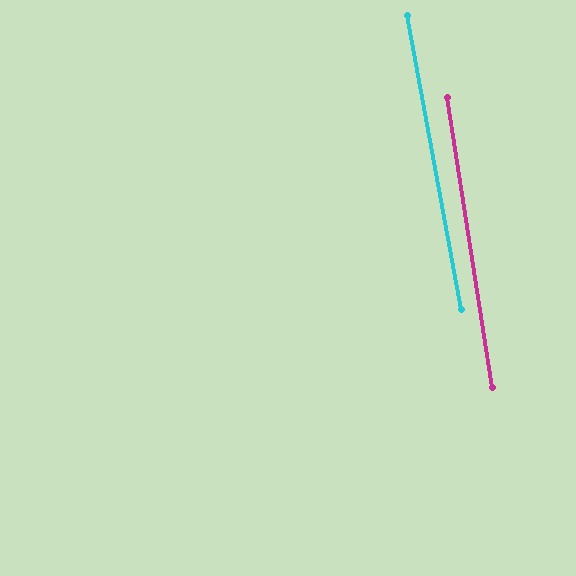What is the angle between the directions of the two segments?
Approximately 2 degrees.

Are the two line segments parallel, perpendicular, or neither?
Parallel — their directions differ by only 1.6°.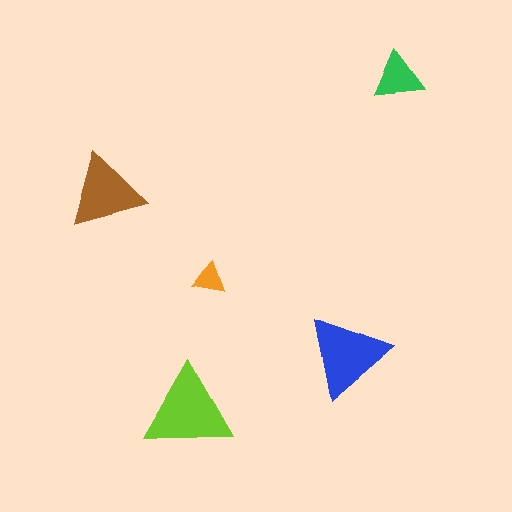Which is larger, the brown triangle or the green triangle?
The brown one.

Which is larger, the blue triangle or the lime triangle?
The lime one.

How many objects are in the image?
There are 5 objects in the image.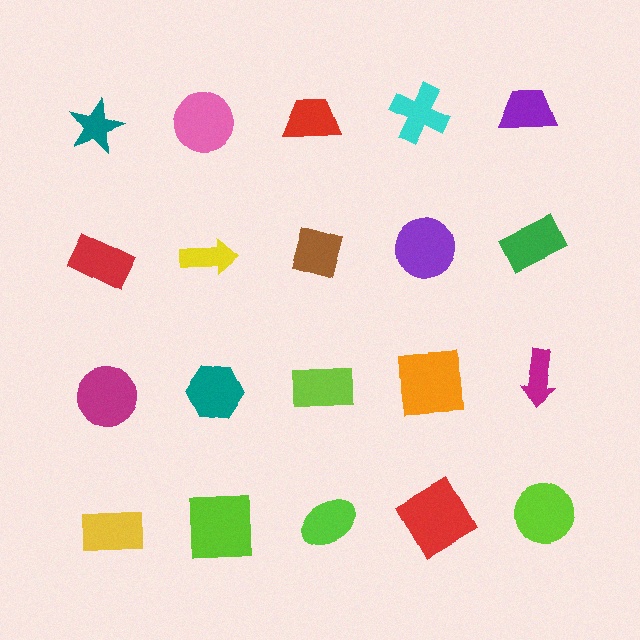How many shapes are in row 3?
5 shapes.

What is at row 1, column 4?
A cyan cross.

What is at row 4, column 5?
A lime circle.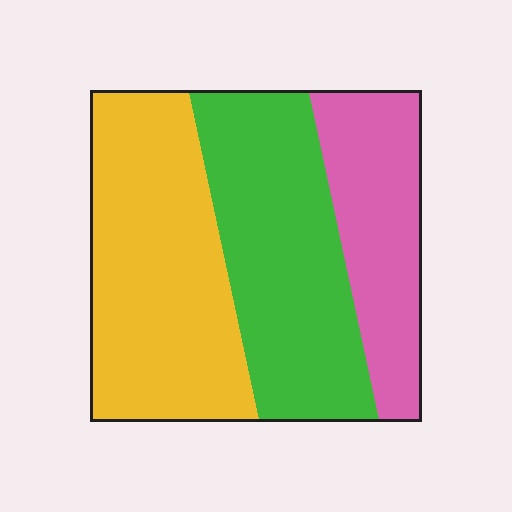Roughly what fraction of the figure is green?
Green covers 36% of the figure.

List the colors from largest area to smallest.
From largest to smallest: yellow, green, pink.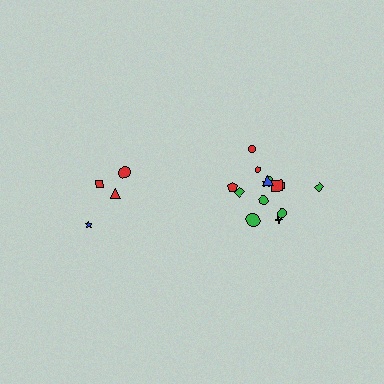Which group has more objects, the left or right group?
The right group.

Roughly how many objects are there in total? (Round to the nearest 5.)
Roughly 20 objects in total.